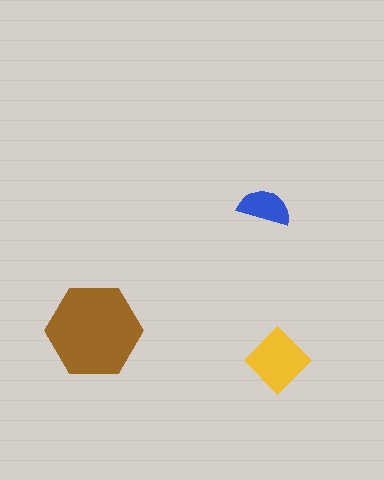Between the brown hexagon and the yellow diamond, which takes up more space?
The brown hexagon.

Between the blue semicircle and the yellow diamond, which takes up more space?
The yellow diamond.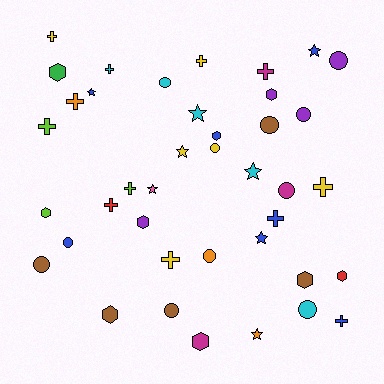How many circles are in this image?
There are 11 circles.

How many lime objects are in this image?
There are 3 lime objects.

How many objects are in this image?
There are 40 objects.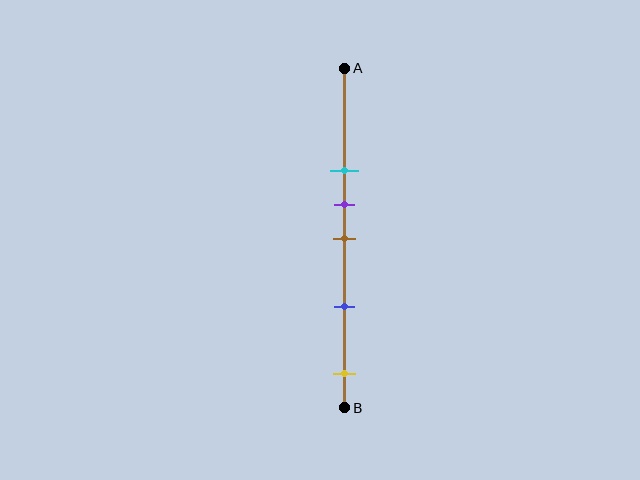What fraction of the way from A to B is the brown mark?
The brown mark is approximately 50% (0.5) of the way from A to B.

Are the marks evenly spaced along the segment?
No, the marks are not evenly spaced.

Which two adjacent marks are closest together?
The purple and brown marks are the closest adjacent pair.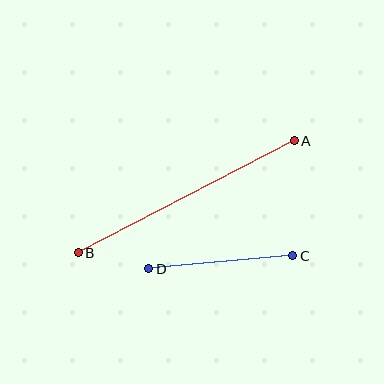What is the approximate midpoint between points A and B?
The midpoint is at approximately (186, 197) pixels.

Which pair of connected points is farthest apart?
Points A and B are farthest apart.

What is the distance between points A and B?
The distance is approximately 243 pixels.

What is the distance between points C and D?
The distance is approximately 145 pixels.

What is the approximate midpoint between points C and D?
The midpoint is at approximately (221, 262) pixels.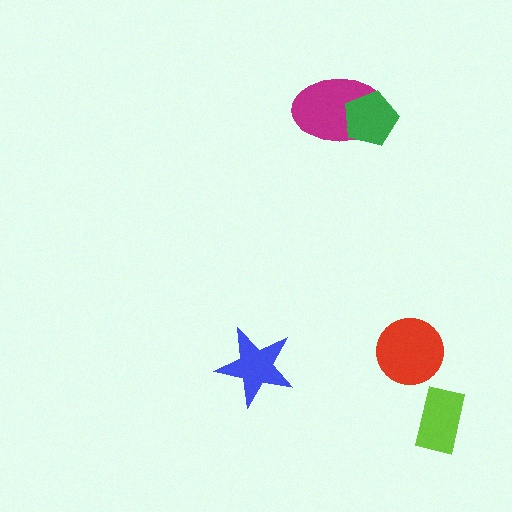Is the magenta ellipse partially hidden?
Yes, it is partially covered by another shape.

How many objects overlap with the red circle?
0 objects overlap with the red circle.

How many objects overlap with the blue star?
0 objects overlap with the blue star.